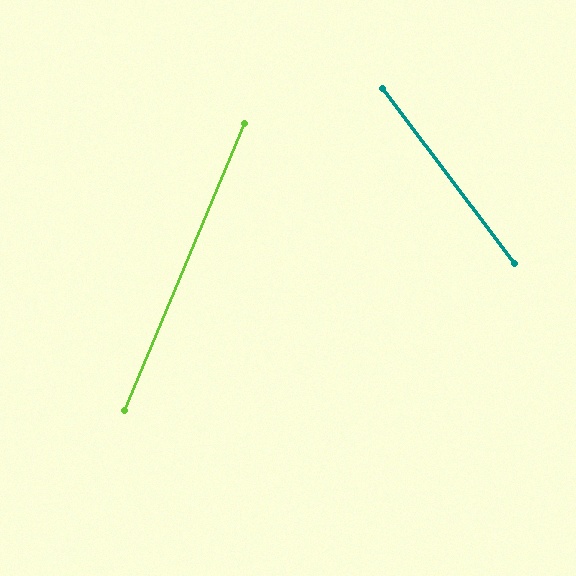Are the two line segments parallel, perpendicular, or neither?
Neither parallel nor perpendicular — they differ by about 60°.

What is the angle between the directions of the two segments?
Approximately 60 degrees.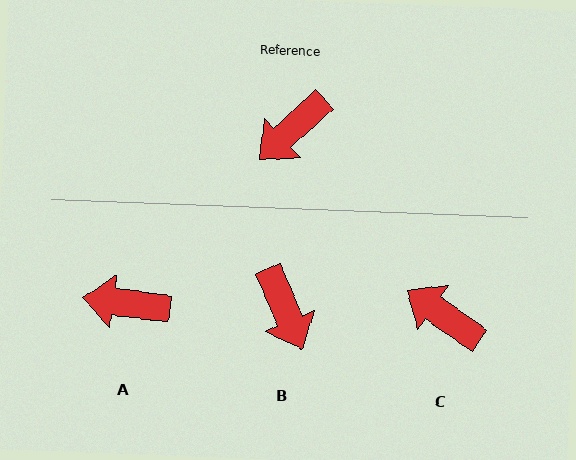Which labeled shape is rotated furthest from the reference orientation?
C, about 78 degrees away.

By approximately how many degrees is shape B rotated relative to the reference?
Approximately 71 degrees counter-clockwise.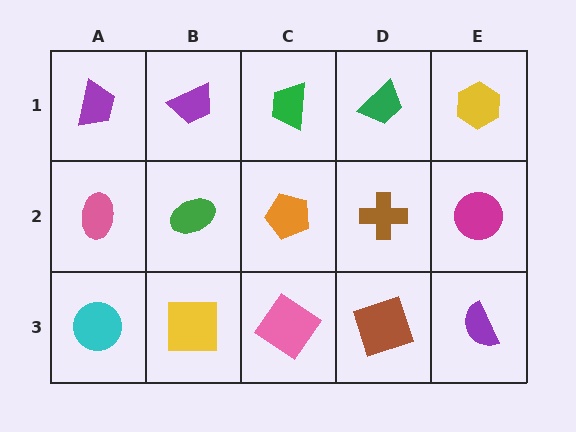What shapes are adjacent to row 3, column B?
A green ellipse (row 2, column B), a cyan circle (row 3, column A), a pink diamond (row 3, column C).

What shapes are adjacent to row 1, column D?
A brown cross (row 2, column D), a green trapezoid (row 1, column C), a yellow hexagon (row 1, column E).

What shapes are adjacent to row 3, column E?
A magenta circle (row 2, column E), a brown square (row 3, column D).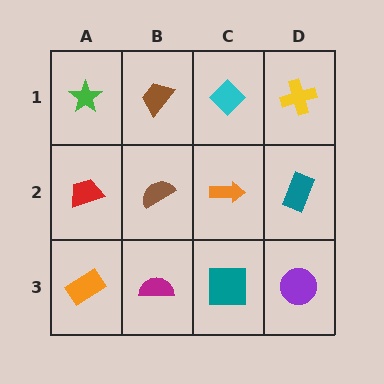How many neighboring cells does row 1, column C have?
3.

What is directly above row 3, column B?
A brown semicircle.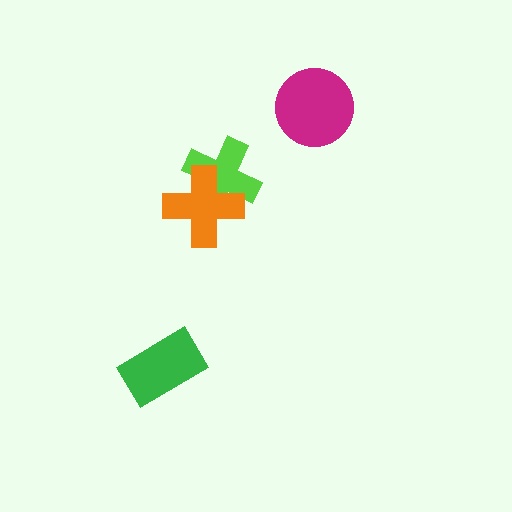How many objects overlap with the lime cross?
1 object overlaps with the lime cross.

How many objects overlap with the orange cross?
1 object overlaps with the orange cross.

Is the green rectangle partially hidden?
No, no other shape covers it.